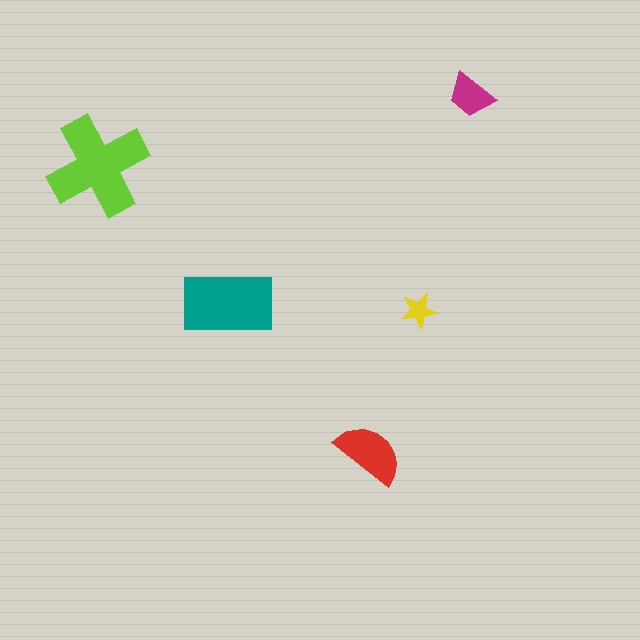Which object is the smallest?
The yellow star.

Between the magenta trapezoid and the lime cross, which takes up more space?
The lime cross.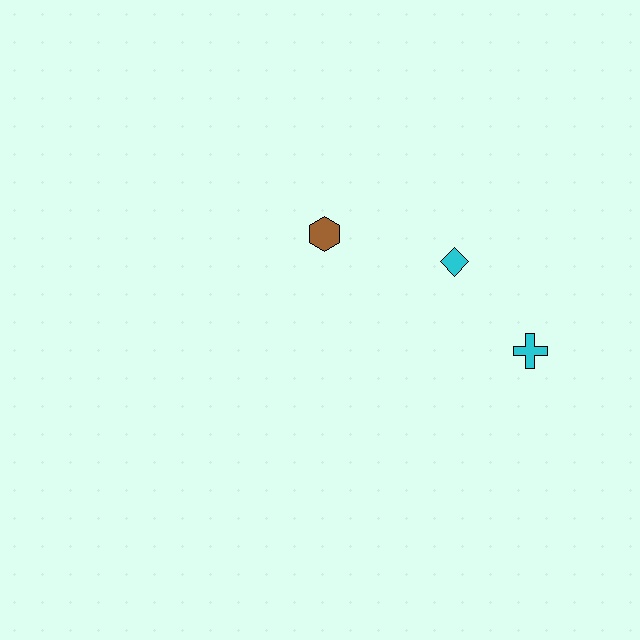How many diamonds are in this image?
There is 1 diamond.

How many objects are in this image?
There are 3 objects.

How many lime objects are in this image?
There are no lime objects.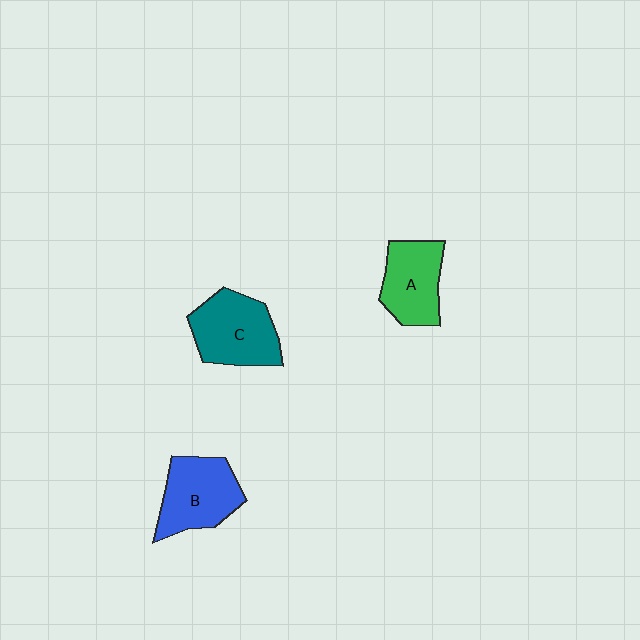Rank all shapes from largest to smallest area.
From largest to smallest: C (teal), B (blue), A (green).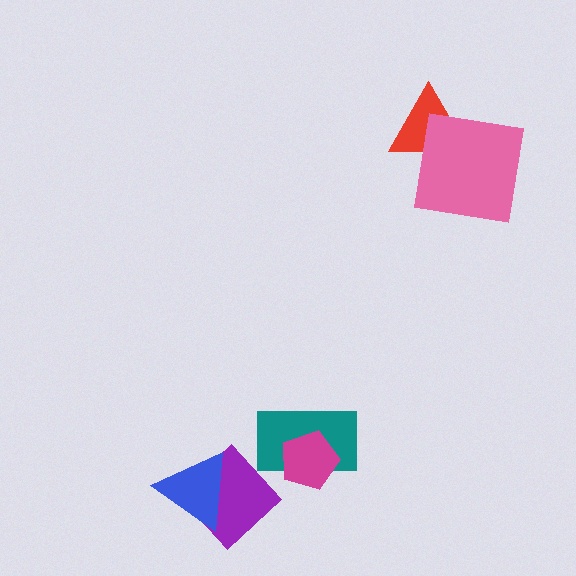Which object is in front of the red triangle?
The pink square is in front of the red triangle.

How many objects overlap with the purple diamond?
1 object overlaps with the purple diamond.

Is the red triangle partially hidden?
Yes, it is partially covered by another shape.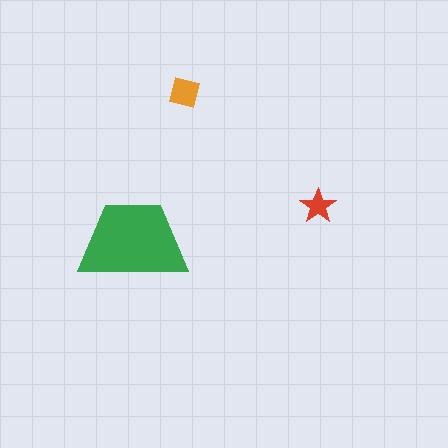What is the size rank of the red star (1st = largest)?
3rd.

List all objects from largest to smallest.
The green trapezoid, the orange square, the red star.